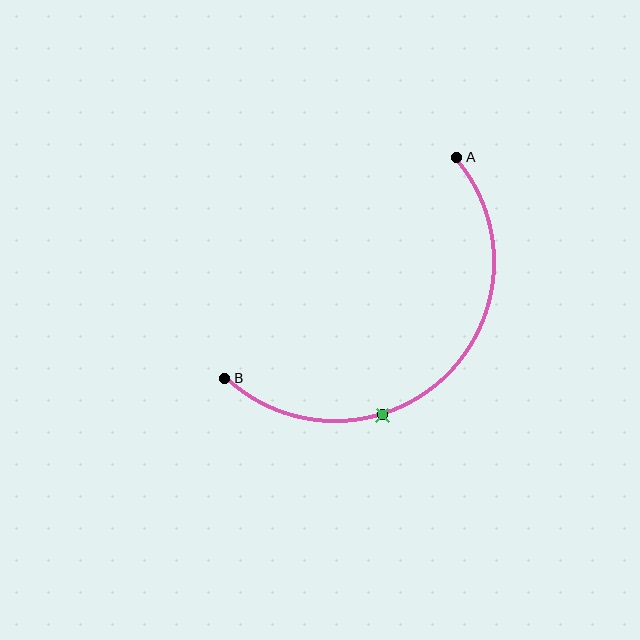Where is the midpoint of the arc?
The arc midpoint is the point on the curve farthest from the straight line joining A and B. It sits below and to the right of that line.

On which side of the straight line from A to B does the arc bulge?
The arc bulges below and to the right of the straight line connecting A and B.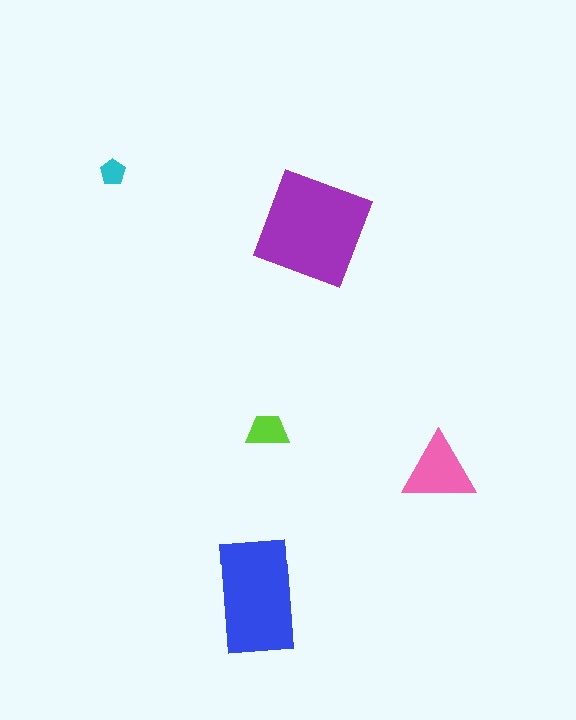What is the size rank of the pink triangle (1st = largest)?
3rd.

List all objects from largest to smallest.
The purple diamond, the blue rectangle, the pink triangle, the lime trapezoid, the cyan pentagon.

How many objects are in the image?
There are 5 objects in the image.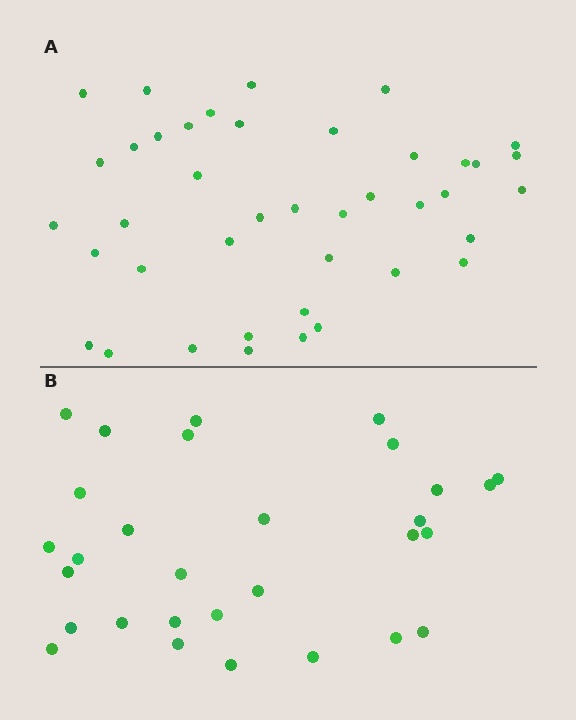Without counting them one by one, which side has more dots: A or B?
Region A (the top region) has more dots.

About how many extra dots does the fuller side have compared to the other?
Region A has roughly 12 or so more dots than region B.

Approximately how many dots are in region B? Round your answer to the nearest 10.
About 30 dots.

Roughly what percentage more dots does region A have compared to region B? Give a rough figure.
About 35% more.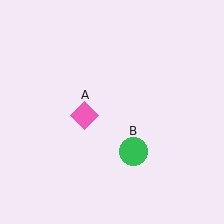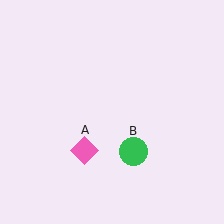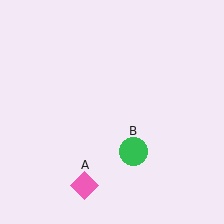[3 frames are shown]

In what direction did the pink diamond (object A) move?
The pink diamond (object A) moved down.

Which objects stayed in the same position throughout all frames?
Green circle (object B) remained stationary.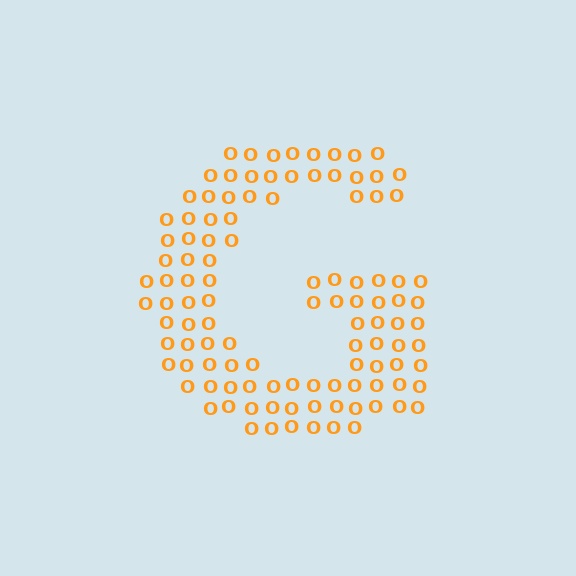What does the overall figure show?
The overall figure shows the letter G.